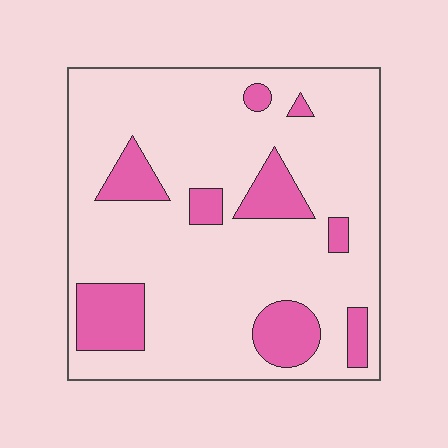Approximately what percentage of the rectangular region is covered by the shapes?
Approximately 20%.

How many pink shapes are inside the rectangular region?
9.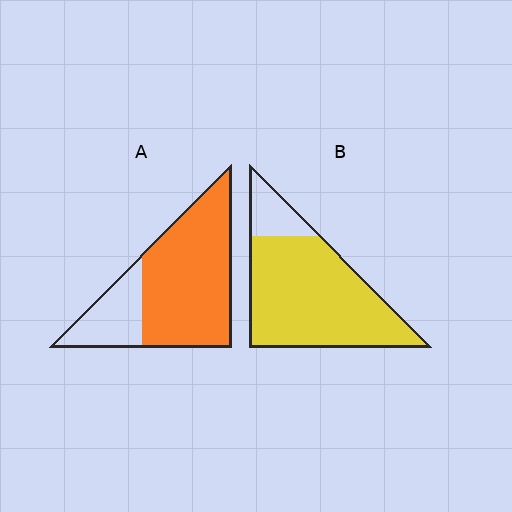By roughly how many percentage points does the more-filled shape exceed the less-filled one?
By roughly 10 percentage points (B over A).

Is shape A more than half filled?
Yes.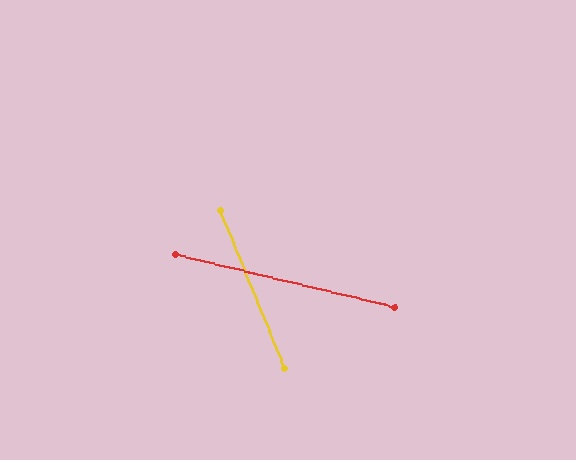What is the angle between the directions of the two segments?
Approximately 54 degrees.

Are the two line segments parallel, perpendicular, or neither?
Neither parallel nor perpendicular — they differ by about 54°.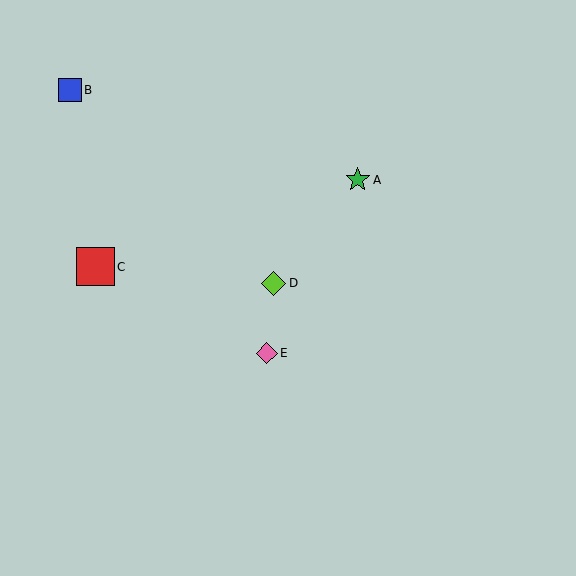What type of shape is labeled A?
Shape A is a green star.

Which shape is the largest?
The red square (labeled C) is the largest.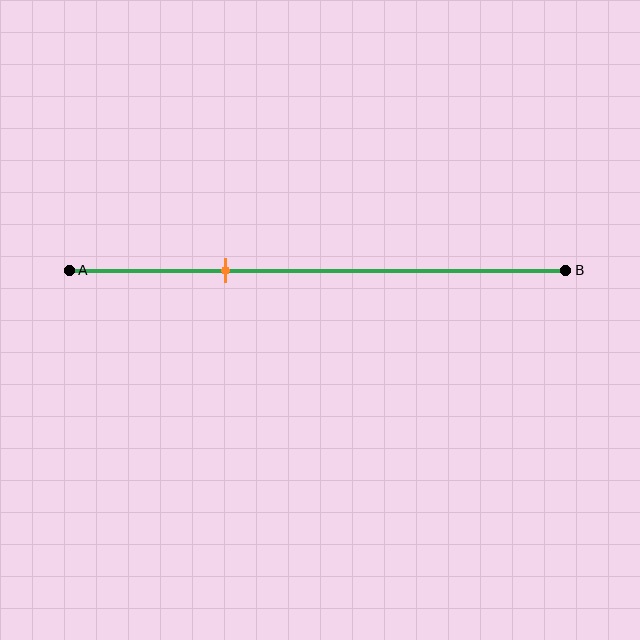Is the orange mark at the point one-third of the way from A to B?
Yes, the mark is approximately at the one-third point.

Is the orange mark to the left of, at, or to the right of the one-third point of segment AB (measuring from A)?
The orange mark is approximately at the one-third point of segment AB.